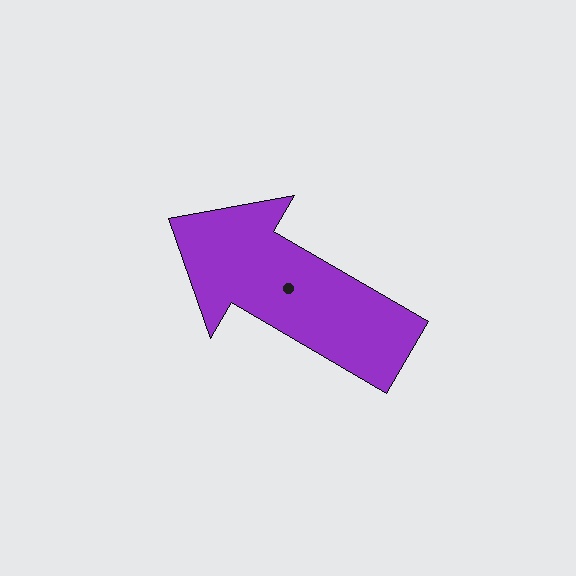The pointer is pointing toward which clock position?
Roughly 10 o'clock.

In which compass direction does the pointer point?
Northwest.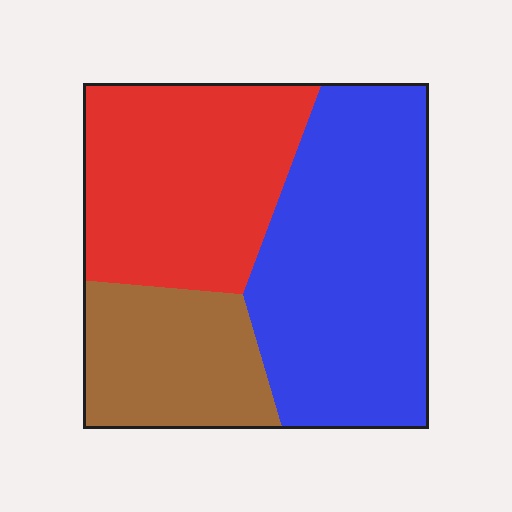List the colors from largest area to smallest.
From largest to smallest: blue, red, brown.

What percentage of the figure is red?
Red covers 34% of the figure.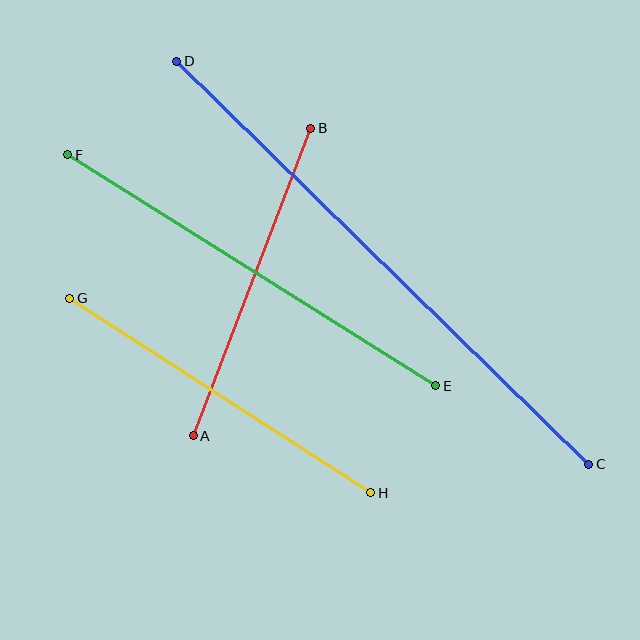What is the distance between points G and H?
The distance is approximately 358 pixels.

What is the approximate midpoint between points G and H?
The midpoint is at approximately (220, 396) pixels.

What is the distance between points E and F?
The distance is approximately 434 pixels.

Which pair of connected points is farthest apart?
Points C and D are farthest apart.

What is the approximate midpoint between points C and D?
The midpoint is at approximately (383, 263) pixels.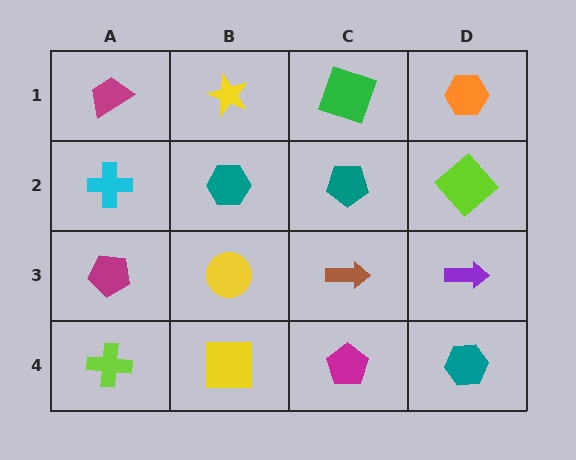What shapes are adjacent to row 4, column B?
A yellow circle (row 3, column B), a lime cross (row 4, column A), a magenta pentagon (row 4, column C).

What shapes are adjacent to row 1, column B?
A teal hexagon (row 2, column B), a magenta trapezoid (row 1, column A), a green square (row 1, column C).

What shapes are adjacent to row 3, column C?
A teal pentagon (row 2, column C), a magenta pentagon (row 4, column C), a yellow circle (row 3, column B), a purple arrow (row 3, column D).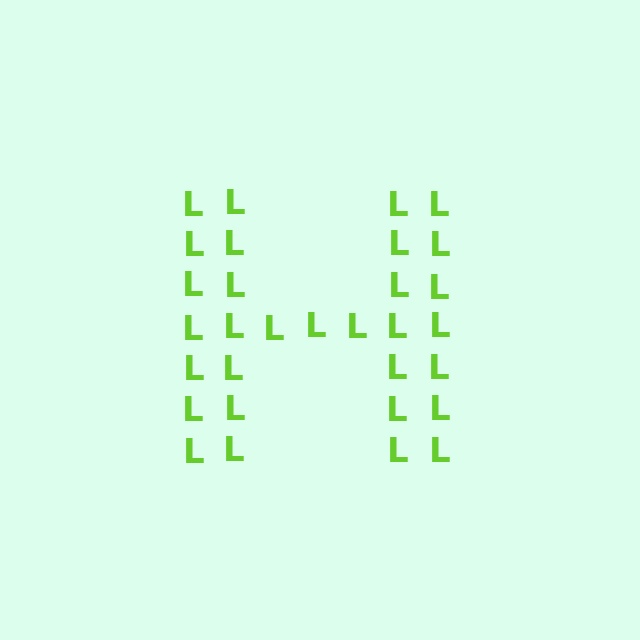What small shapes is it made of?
It is made of small letter L's.